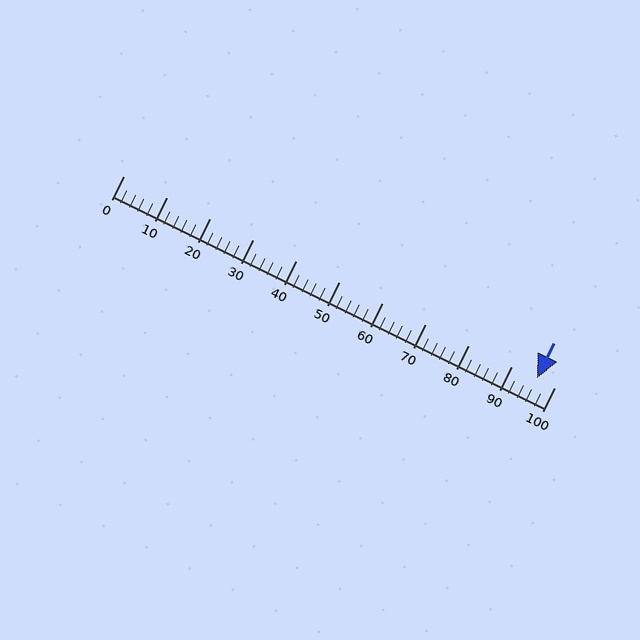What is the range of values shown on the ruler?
The ruler shows values from 0 to 100.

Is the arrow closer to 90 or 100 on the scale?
The arrow is closer to 100.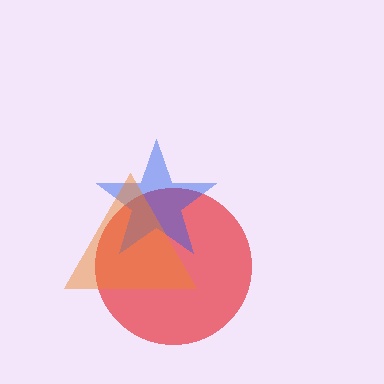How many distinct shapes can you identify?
There are 3 distinct shapes: a red circle, a blue star, an orange triangle.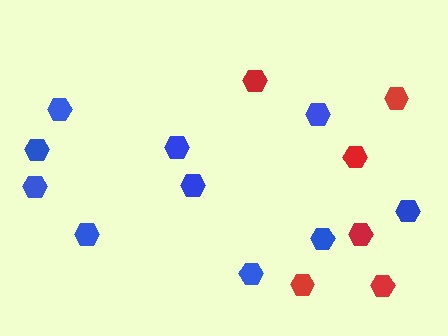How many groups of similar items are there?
There are 2 groups: one group of blue hexagons (10) and one group of red hexagons (6).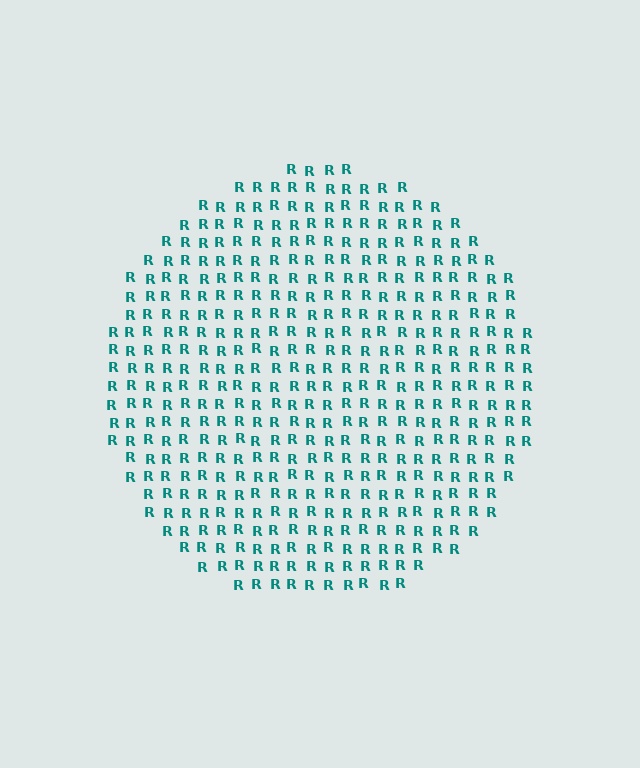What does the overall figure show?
The overall figure shows a circle.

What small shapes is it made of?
It is made of small letter R's.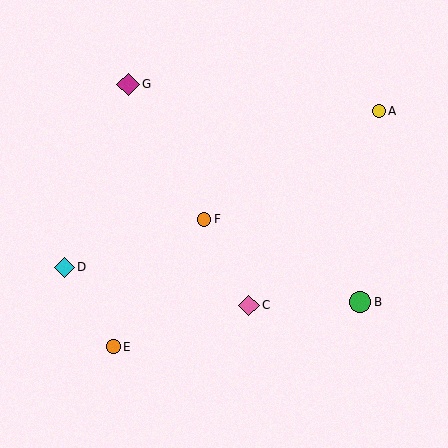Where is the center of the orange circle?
The center of the orange circle is at (204, 219).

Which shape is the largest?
The magenta diamond (labeled G) is the largest.